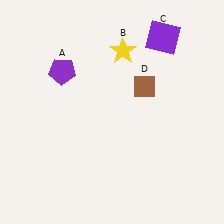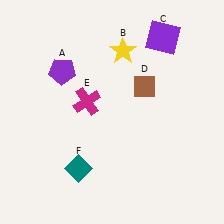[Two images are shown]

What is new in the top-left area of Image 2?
A magenta cross (E) was added in the top-left area of Image 2.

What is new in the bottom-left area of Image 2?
A teal diamond (F) was added in the bottom-left area of Image 2.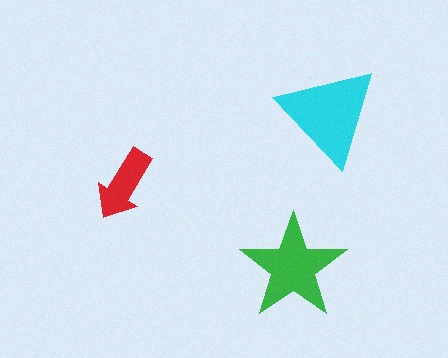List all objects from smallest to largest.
The red arrow, the green star, the cyan triangle.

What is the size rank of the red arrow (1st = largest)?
3rd.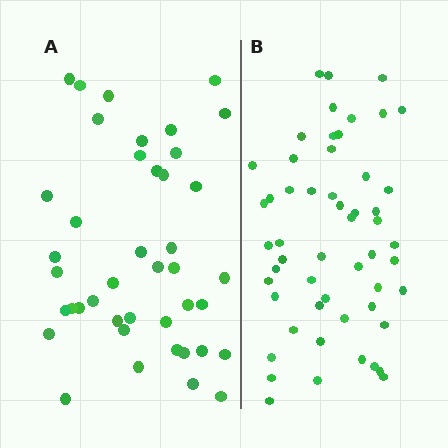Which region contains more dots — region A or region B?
Region B (the right region) has more dots.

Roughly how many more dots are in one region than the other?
Region B has roughly 12 or so more dots than region A.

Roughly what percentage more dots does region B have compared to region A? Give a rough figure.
About 30% more.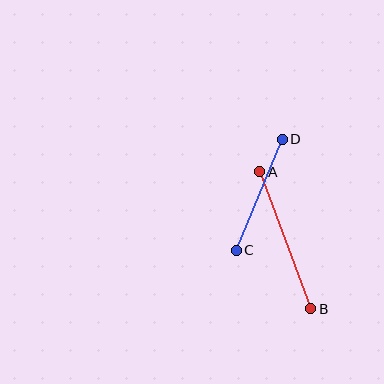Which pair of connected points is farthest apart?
Points A and B are farthest apart.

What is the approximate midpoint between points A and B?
The midpoint is at approximately (285, 240) pixels.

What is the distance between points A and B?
The distance is approximately 146 pixels.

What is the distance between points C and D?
The distance is approximately 120 pixels.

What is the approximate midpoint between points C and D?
The midpoint is at approximately (259, 195) pixels.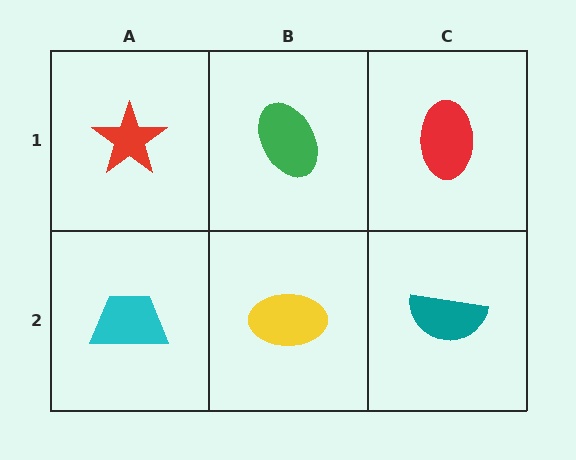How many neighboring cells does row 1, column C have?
2.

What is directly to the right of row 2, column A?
A yellow ellipse.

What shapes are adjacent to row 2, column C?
A red ellipse (row 1, column C), a yellow ellipse (row 2, column B).